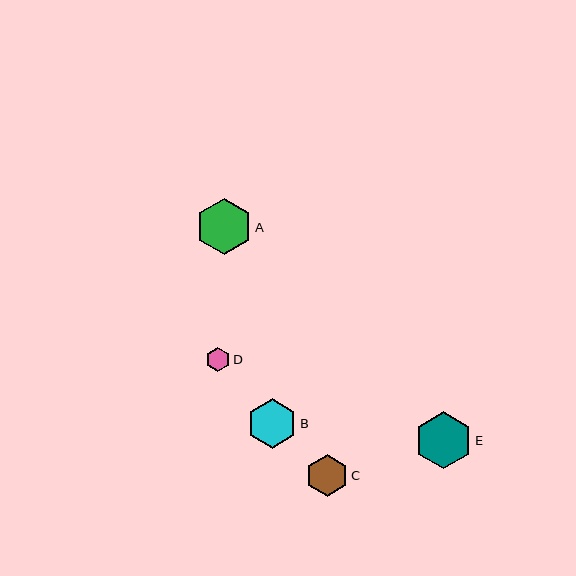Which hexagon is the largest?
Hexagon E is the largest with a size of approximately 57 pixels.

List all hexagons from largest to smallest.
From largest to smallest: E, A, B, C, D.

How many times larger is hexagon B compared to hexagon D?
Hexagon B is approximately 2.1 times the size of hexagon D.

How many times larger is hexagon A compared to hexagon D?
Hexagon A is approximately 2.4 times the size of hexagon D.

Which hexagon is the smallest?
Hexagon D is the smallest with a size of approximately 24 pixels.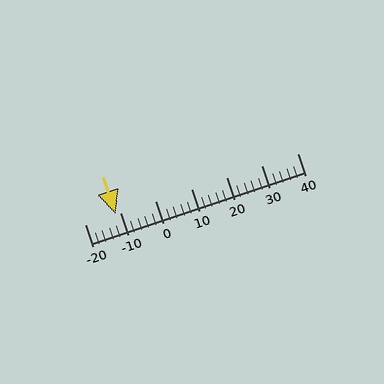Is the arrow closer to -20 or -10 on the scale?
The arrow is closer to -10.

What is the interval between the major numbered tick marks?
The major tick marks are spaced 10 units apart.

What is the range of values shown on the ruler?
The ruler shows values from -20 to 40.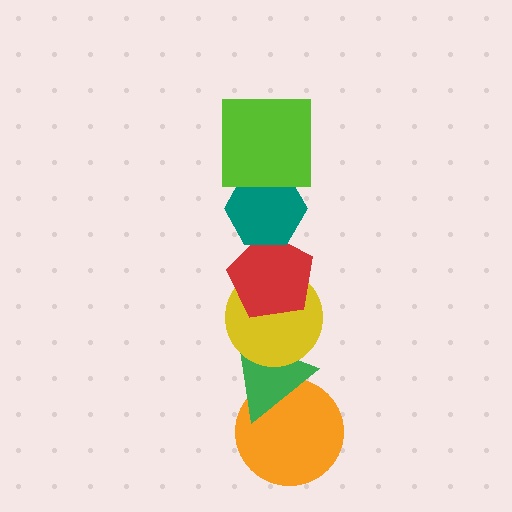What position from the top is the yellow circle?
The yellow circle is 4th from the top.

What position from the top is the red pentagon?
The red pentagon is 3rd from the top.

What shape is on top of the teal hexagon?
The lime square is on top of the teal hexagon.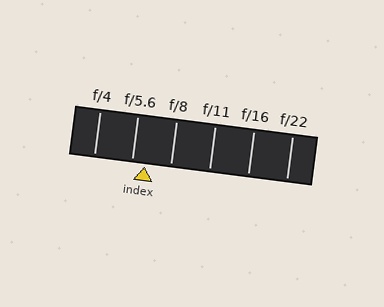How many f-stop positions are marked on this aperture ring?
There are 6 f-stop positions marked.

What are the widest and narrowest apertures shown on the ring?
The widest aperture shown is f/4 and the narrowest is f/22.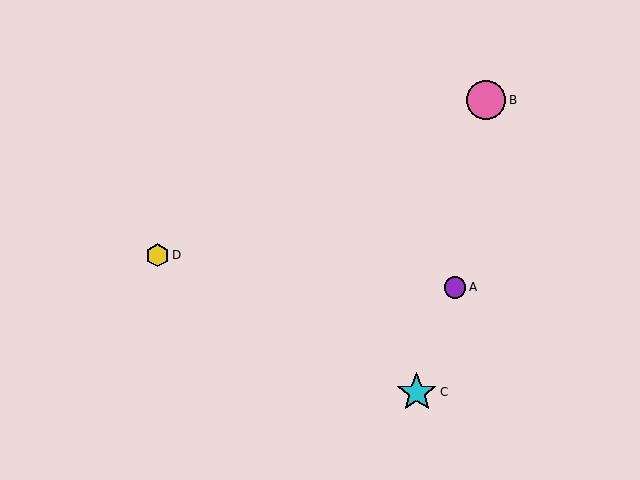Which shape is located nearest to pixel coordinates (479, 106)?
The pink circle (labeled B) at (486, 100) is nearest to that location.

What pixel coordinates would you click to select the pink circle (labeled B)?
Click at (486, 100) to select the pink circle B.